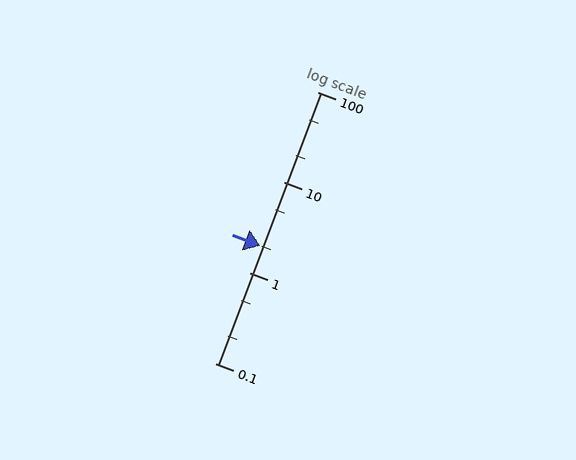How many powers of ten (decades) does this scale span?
The scale spans 3 decades, from 0.1 to 100.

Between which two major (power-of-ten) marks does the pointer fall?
The pointer is between 1 and 10.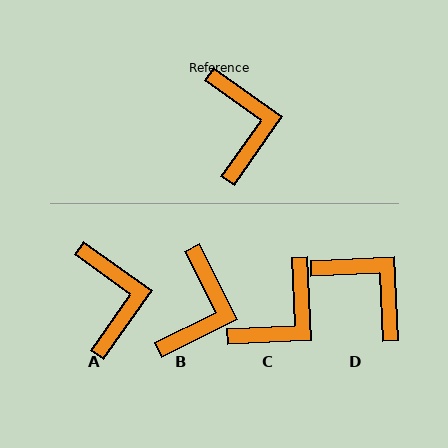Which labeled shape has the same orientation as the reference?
A.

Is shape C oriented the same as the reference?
No, it is off by about 52 degrees.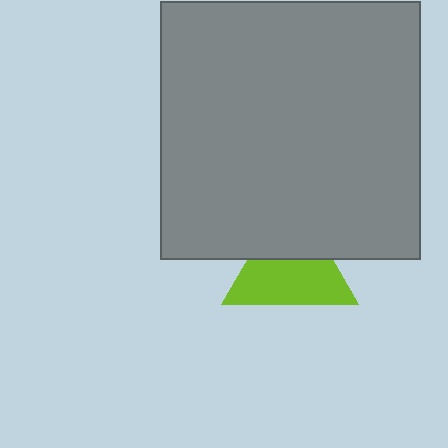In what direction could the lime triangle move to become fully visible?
The lime triangle could move down. That would shift it out from behind the gray rectangle entirely.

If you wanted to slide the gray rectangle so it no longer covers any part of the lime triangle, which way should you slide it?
Slide it up — that is the most direct way to separate the two shapes.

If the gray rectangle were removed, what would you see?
You would see the complete lime triangle.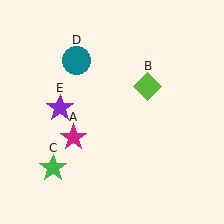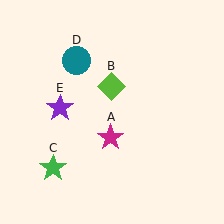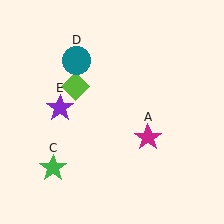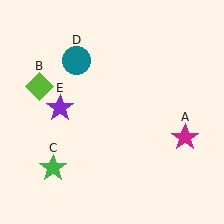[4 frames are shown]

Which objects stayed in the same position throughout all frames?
Green star (object C) and teal circle (object D) and purple star (object E) remained stationary.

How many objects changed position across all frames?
2 objects changed position: magenta star (object A), lime diamond (object B).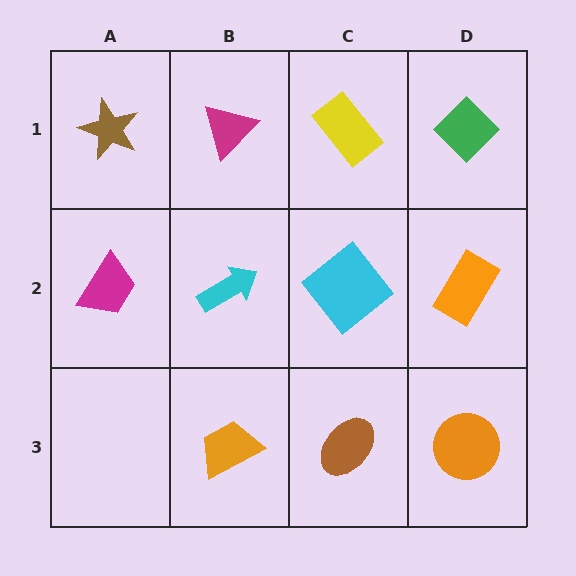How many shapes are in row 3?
3 shapes.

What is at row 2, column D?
An orange rectangle.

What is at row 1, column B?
A magenta triangle.